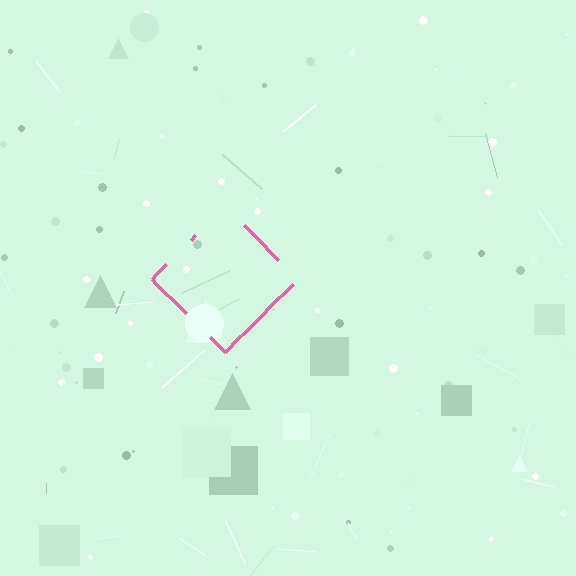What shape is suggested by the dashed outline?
The dashed outline suggests a diamond.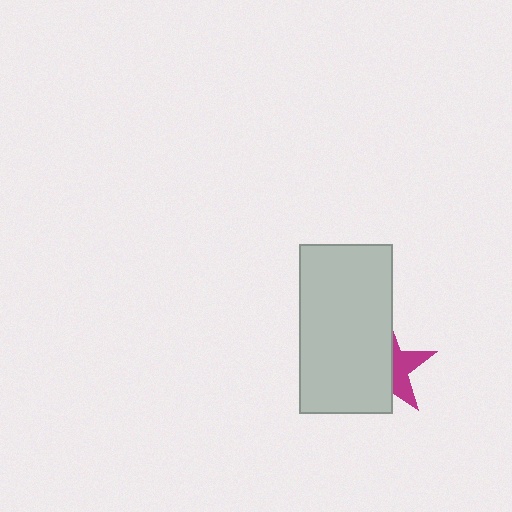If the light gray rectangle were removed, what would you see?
You would see the complete magenta star.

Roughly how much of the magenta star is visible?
A small part of it is visible (roughly 38%).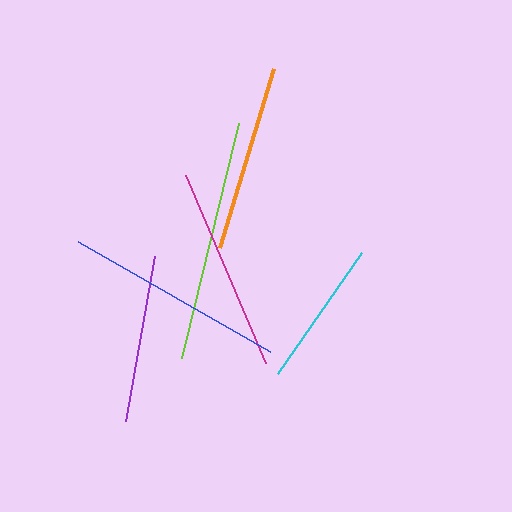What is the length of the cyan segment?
The cyan segment is approximately 147 pixels long.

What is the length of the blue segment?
The blue segment is approximately 222 pixels long.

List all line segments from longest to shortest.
From longest to shortest: lime, blue, magenta, orange, purple, cyan.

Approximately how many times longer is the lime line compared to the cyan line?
The lime line is approximately 1.6 times the length of the cyan line.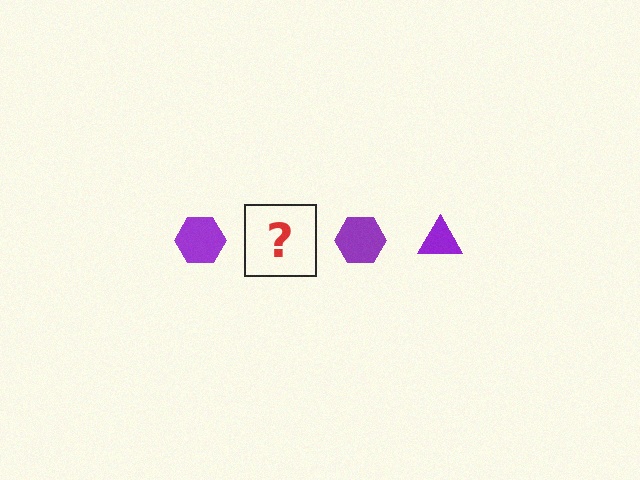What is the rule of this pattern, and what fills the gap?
The rule is that the pattern cycles through hexagon, triangle shapes in purple. The gap should be filled with a purple triangle.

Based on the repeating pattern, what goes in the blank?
The blank should be a purple triangle.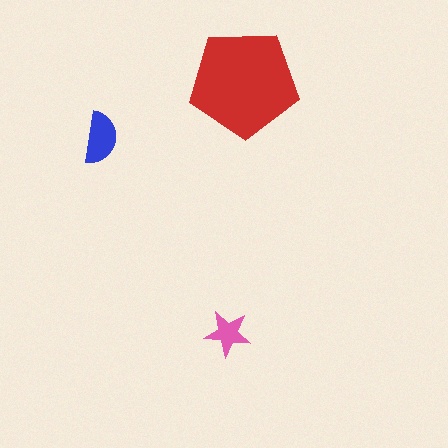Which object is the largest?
The red pentagon.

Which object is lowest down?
The pink star is bottommost.